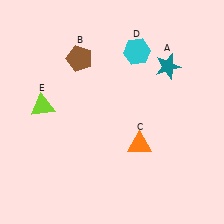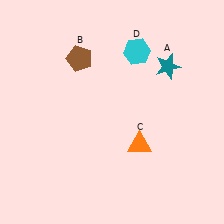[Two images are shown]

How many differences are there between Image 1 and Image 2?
There is 1 difference between the two images.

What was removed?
The lime triangle (E) was removed in Image 2.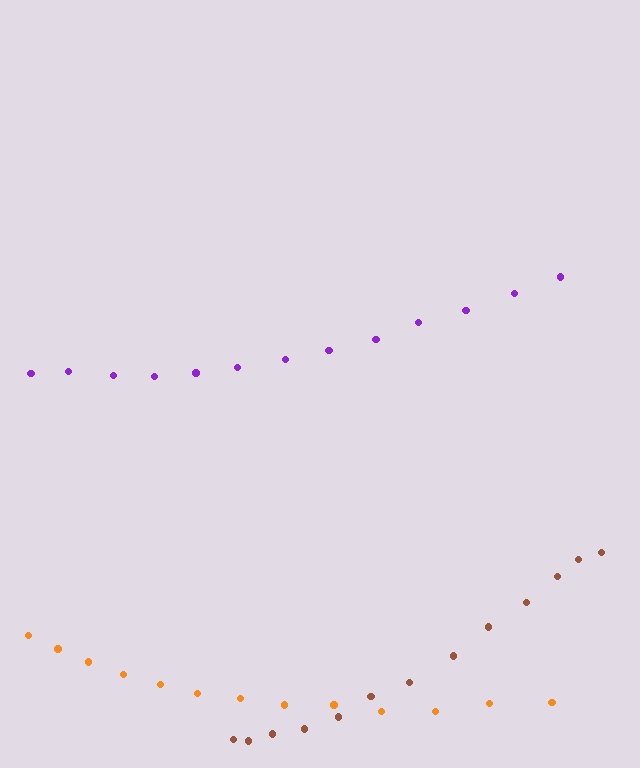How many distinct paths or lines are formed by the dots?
There are 3 distinct paths.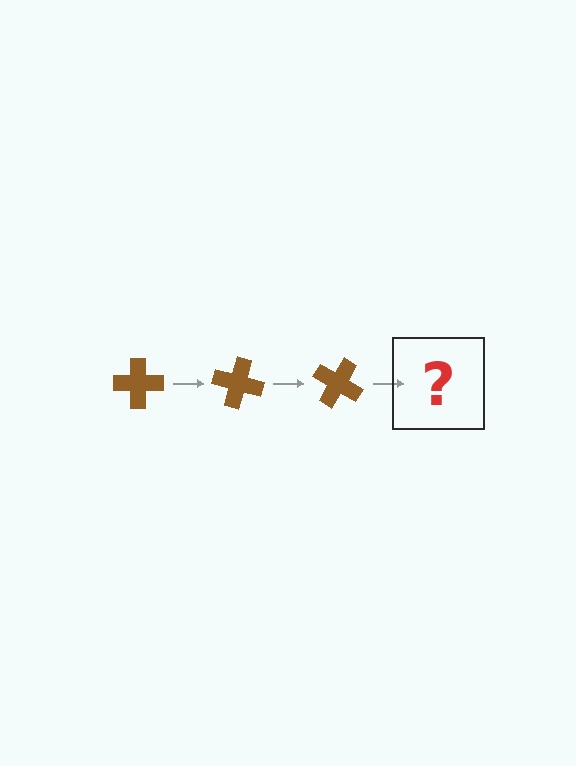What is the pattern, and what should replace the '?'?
The pattern is that the cross rotates 15 degrees each step. The '?' should be a brown cross rotated 45 degrees.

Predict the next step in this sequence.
The next step is a brown cross rotated 45 degrees.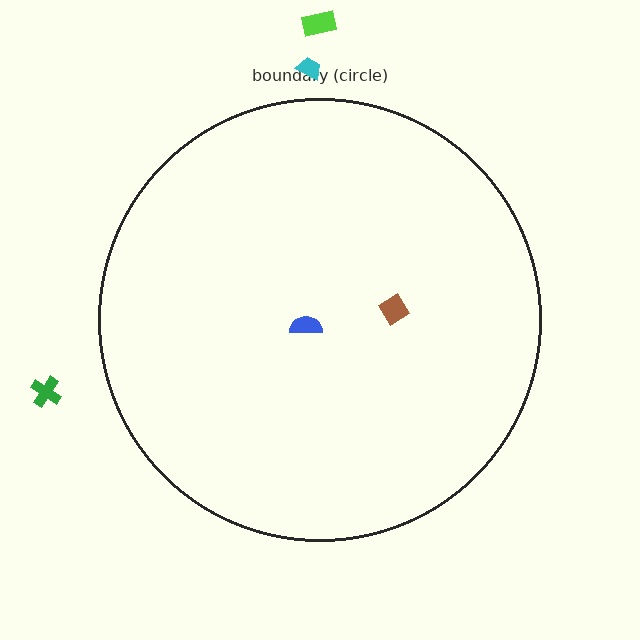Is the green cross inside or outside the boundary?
Outside.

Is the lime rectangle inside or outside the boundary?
Outside.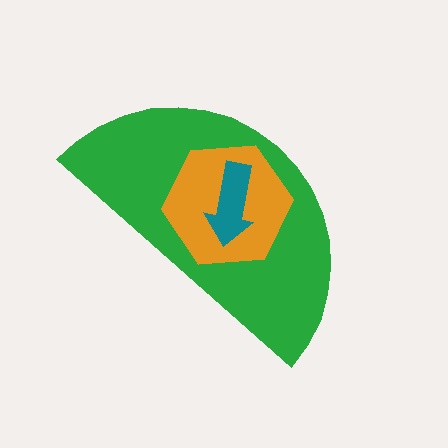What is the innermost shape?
The teal arrow.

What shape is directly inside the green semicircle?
The orange hexagon.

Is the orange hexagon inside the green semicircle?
Yes.